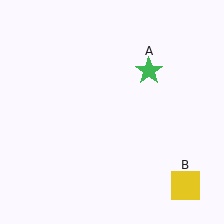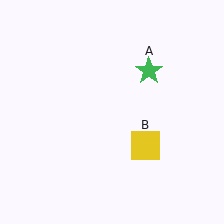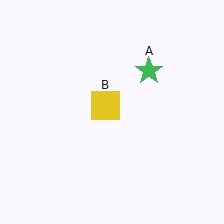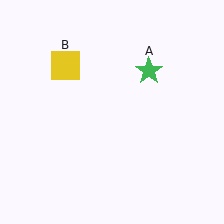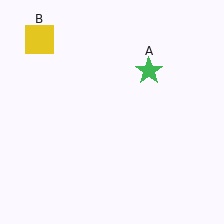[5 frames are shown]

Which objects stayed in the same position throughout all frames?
Green star (object A) remained stationary.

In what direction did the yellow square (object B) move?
The yellow square (object B) moved up and to the left.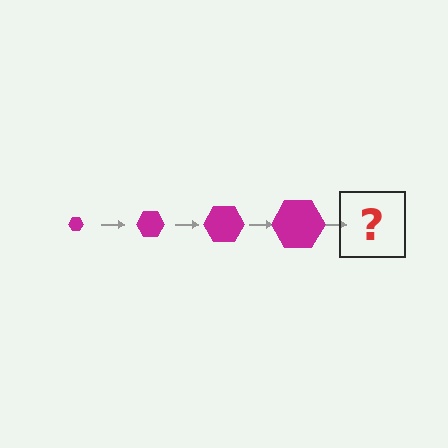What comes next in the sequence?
The next element should be a magenta hexagon, larger than the previous one.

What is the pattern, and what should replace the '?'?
The pattern is that the hexagon gets progressively larger each step. The '?' should be a magenta hexagon, larger than the previous one.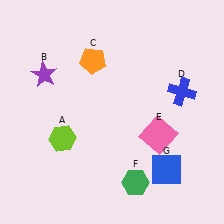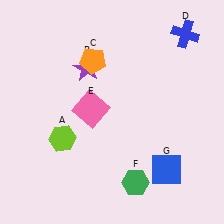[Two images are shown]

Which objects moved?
The objects that moved are: the purple star (B), the blue cross (D), the pink square (E).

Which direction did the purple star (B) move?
The purple star (B) moved right.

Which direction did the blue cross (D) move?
The blue cross (D) moved up.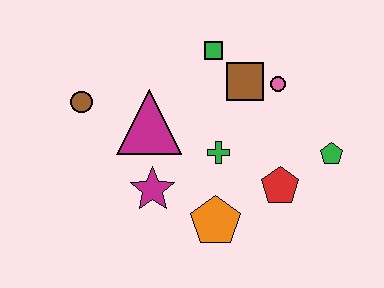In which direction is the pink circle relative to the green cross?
The pink circle is above the green cross.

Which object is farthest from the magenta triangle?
The green pentagon is farthest from the magenta triangle.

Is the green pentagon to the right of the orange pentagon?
Yes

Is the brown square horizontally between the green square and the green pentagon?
Yes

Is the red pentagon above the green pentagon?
No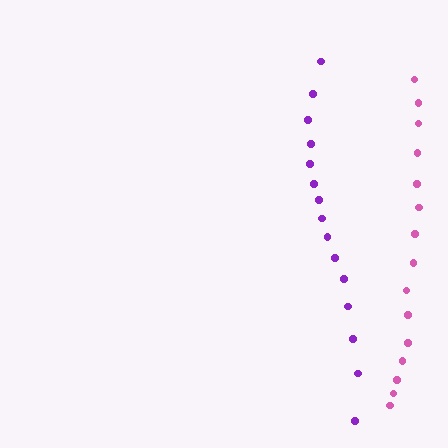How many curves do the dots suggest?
There are 2 distinct paths.